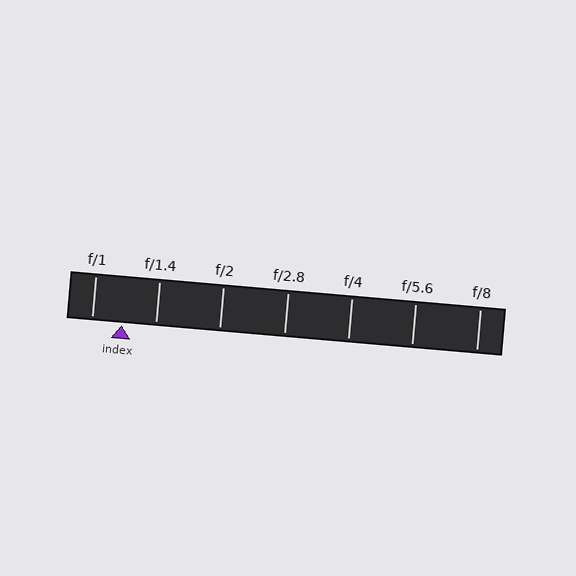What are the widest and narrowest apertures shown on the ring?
The widest aperture shown is f/1 and the narrowest is f/8.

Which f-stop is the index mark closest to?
The index mark is closest to f/1.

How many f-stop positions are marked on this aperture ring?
There are 7 f-stop positions marked.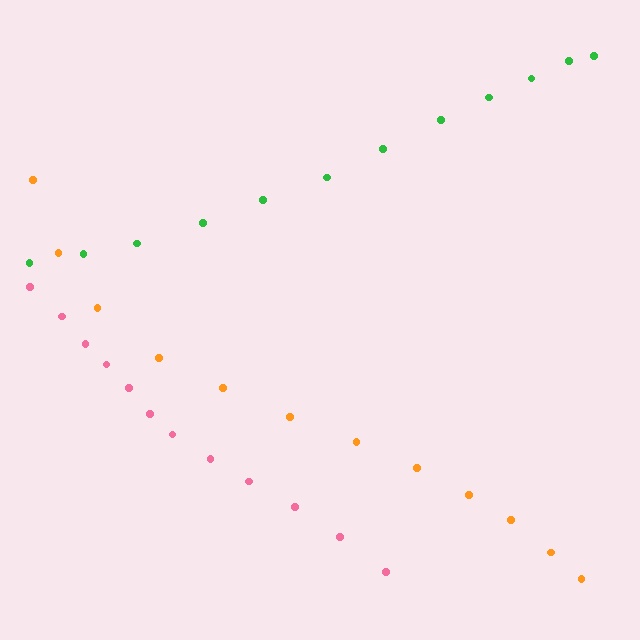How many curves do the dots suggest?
There are 3 distinct paths.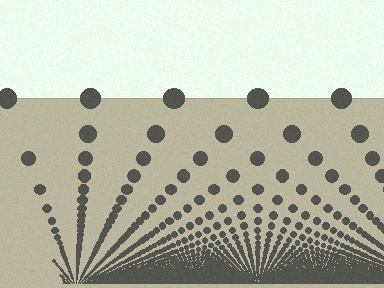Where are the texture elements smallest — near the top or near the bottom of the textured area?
Near the bottom.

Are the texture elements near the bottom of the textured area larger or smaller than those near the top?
Smaller. The gradient is inverted — elements near the bottom are smaller and denser.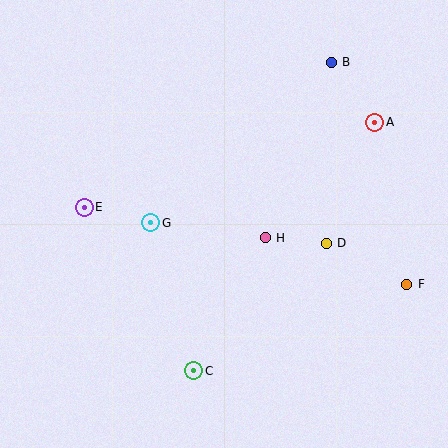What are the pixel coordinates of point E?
Point E is at (84, 208).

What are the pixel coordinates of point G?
Point G is at (151, 223).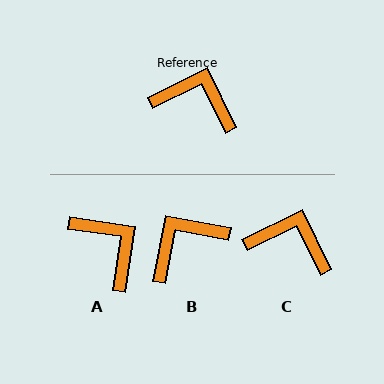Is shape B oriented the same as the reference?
No, it is off by about 53 degrees.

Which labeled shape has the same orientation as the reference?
C.